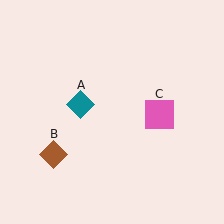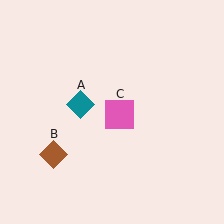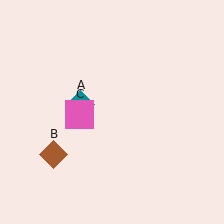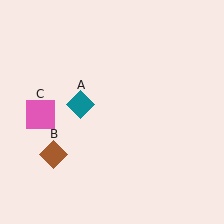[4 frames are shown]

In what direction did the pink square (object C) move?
The pink square (object C) moved left.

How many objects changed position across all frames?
1 object changed position: pink square (object C).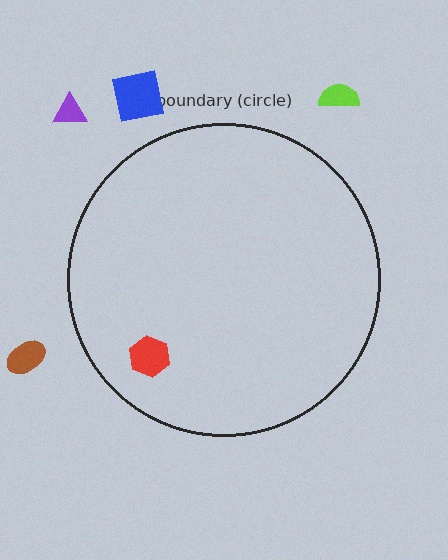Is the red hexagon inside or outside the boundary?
Inside.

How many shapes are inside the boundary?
1 inside, 4 outside.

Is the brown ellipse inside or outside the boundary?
Outside.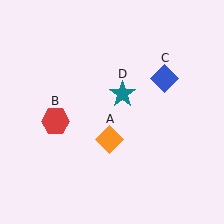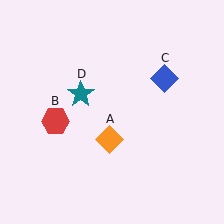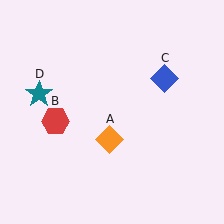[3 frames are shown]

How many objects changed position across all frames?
1 object changed position: teal star (object D).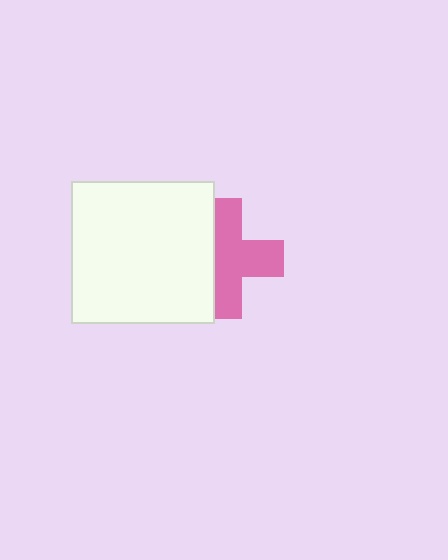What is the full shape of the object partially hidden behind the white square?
The partially hidden object is a pink cross.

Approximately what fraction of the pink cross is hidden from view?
Roughly 37% of the pink cross is hidden behind the white square.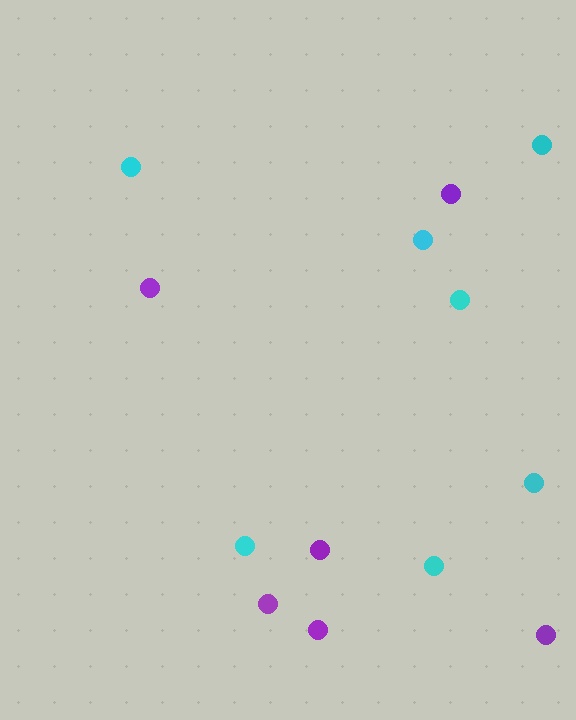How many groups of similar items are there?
There are 2 groups: one group of cyan circles (7) and one group of purple circles (6).